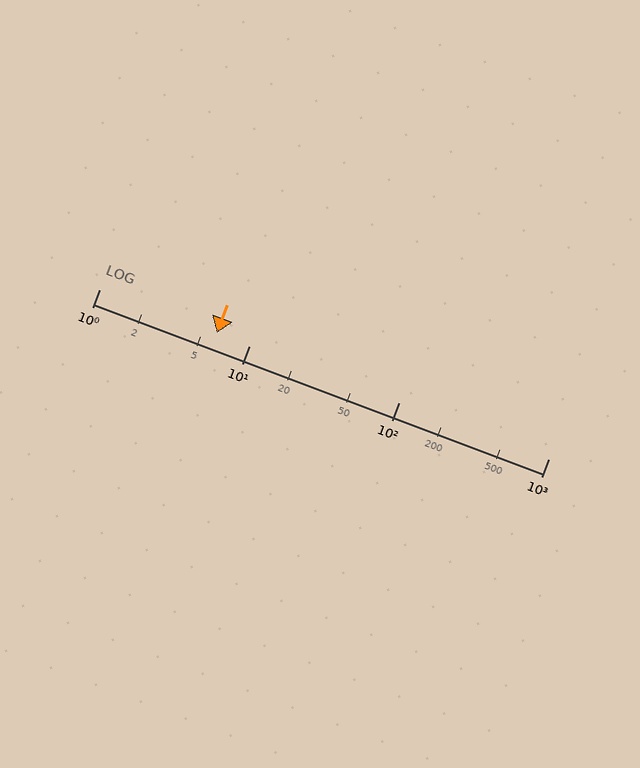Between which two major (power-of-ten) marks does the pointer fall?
The pointer is between 1 and 10.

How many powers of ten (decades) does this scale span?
The scale spans 3 decades, from 1 to 1000.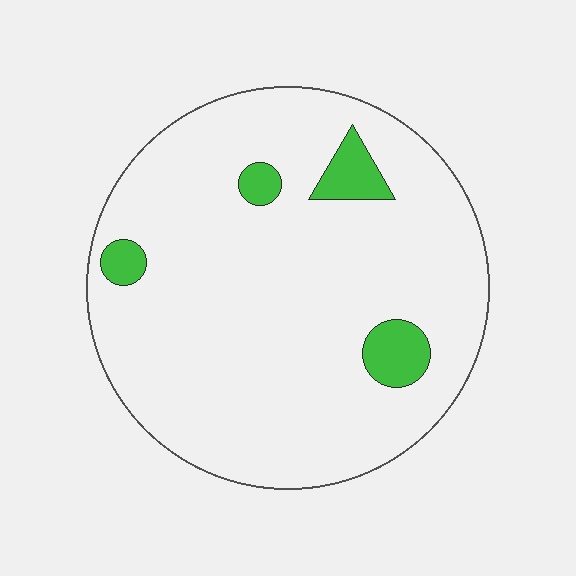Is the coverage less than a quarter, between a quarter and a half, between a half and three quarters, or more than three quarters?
Less than a quarter.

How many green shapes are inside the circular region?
4.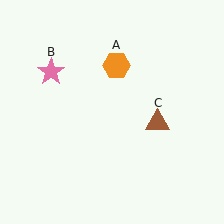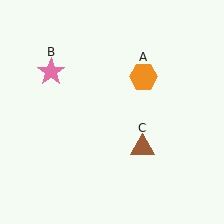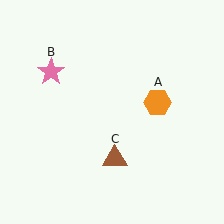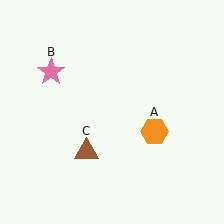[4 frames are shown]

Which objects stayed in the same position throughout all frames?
Pink star (object B) remained stationary.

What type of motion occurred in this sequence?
The orange hexagon (object A), brown triangle (object C) rotated clockwise around the center of the scene.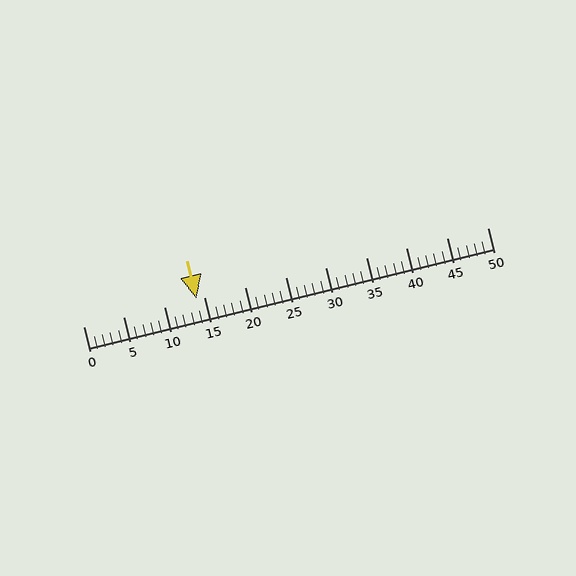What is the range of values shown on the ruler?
The ruler shows values from 0 to 50.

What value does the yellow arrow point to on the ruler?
The yellow arrow points to approximately 14.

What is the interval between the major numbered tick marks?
The major tick marks are spaced 5 units apart.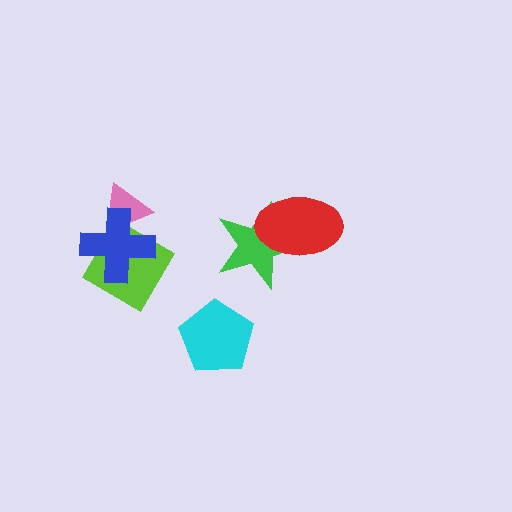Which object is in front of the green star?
The red ellipse is in front of the green star.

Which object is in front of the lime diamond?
The blue cross is in front of the lime diamond.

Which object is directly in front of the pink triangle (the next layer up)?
The lime diamond is directly in front of the pink triangle.